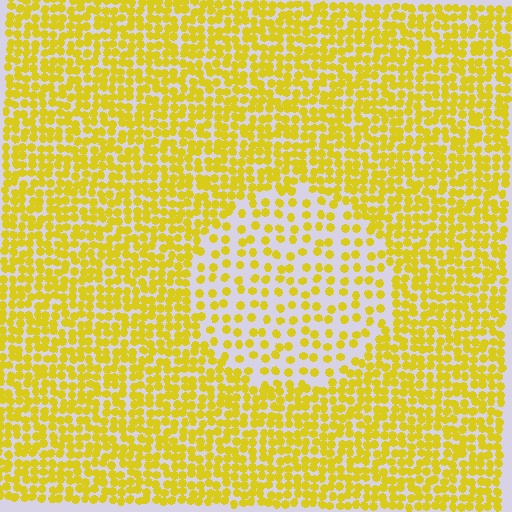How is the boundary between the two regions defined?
The boundary is defined by a change in element density (approximately 2.2x ratio). All elements are the same color, size, and shape.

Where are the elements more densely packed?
The elements are more densely packed outside the circle boundary.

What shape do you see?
I see a circle.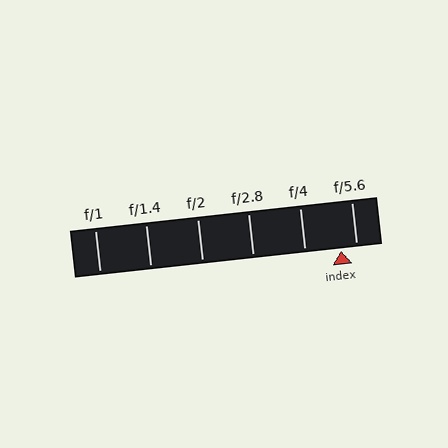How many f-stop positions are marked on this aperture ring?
There are 6 f-stop positions marked.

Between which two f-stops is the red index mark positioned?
The index mark is between f/4 and f/5.6.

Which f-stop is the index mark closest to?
The index mark is closest to f/5.6.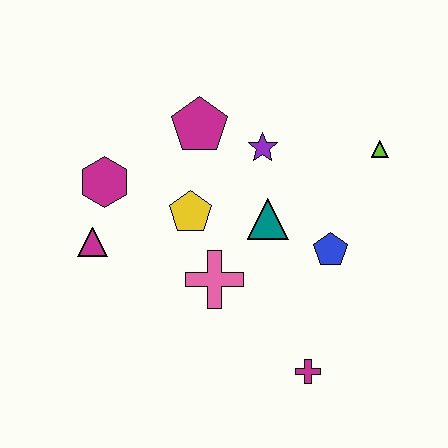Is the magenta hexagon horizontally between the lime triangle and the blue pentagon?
No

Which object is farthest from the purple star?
The magenta cross is farthest from the purple star.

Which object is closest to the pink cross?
The yellow pentagon is closest to the pink cross.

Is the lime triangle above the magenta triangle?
Yes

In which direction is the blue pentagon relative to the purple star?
The blue pentagon is below the purple star.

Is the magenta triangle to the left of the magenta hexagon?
Yes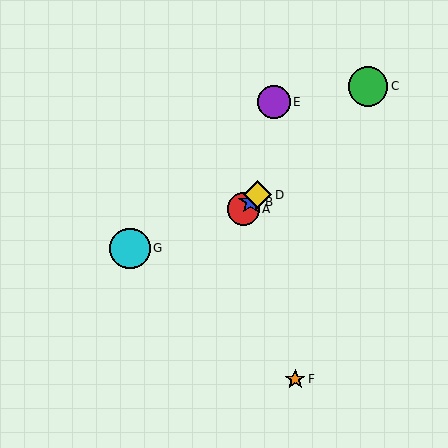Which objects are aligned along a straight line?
Objects A, B, C, D are aligned along a straight line.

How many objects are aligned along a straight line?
4 objects (A, B, C, D) are aligned along a straight line.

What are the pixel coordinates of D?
Object D is at (258, 195).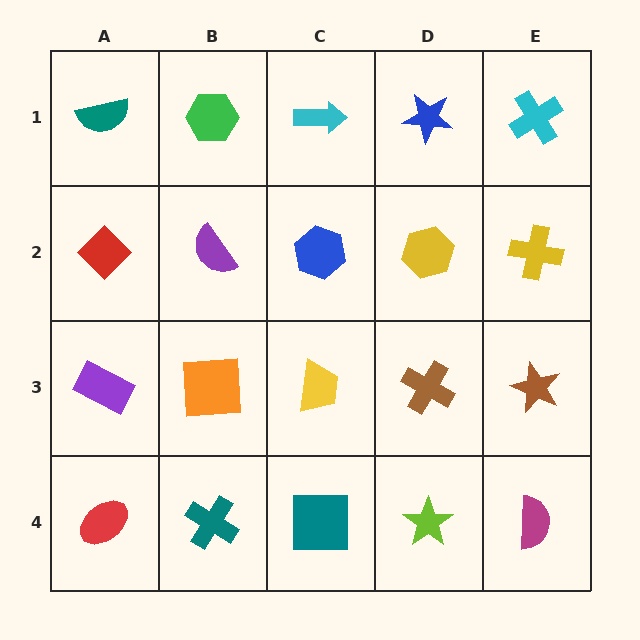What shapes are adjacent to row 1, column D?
A yellow hexagon (row 2, column D), a cyan arrow (row 1, column C), a cyan cross (row 1, column E).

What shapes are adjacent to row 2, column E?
A cyan cross (row 1, column E), a brown star (row 3, column E), a yellow hexagon (row 2, column D).